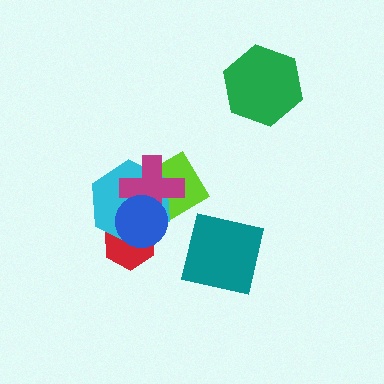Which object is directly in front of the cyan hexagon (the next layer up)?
The magenta cross is directly in front of the cyan hexagon.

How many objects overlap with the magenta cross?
3 objects overlap with the magenta cross.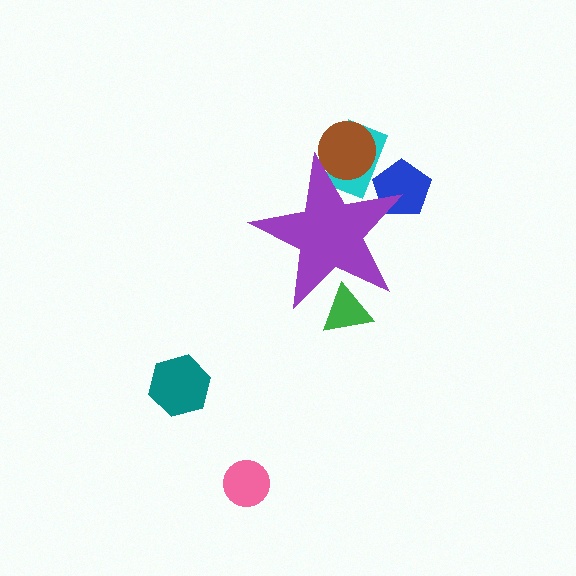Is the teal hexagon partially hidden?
No, the teal hexagon is fully visible.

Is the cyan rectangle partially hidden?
Yes, the cyan rectangle is partially hidden behind the purple star.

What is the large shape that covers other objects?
A purple star.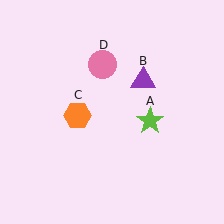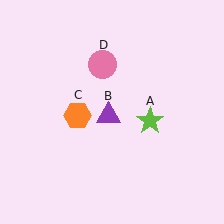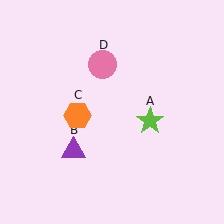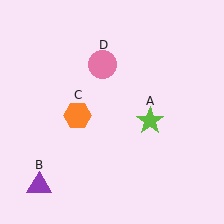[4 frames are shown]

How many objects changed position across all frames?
1 object changed position: purple triangle (object B).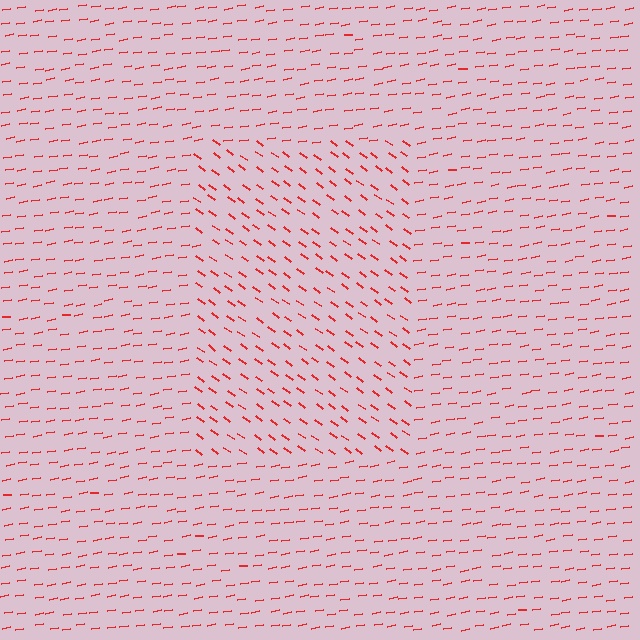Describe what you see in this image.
The image is filled with small red line segments. A rectangle region in the image has lines oriented differently from the surrounding lines, creating a visible texture boundary.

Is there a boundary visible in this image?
Yes, there is a texture boundary formed by a change in line orientation.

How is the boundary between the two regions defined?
The boundary is defined purely by a change in line orientation (approximately 45 degrees difference). All lines are the same color and thickness.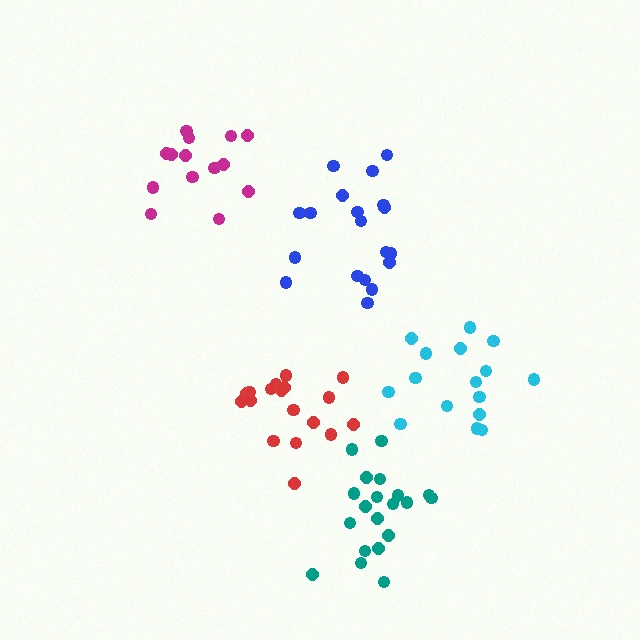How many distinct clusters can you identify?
There are 5 distinct clusters.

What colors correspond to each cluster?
The clusters are colored: cyan, red, blue, teal, magenta.